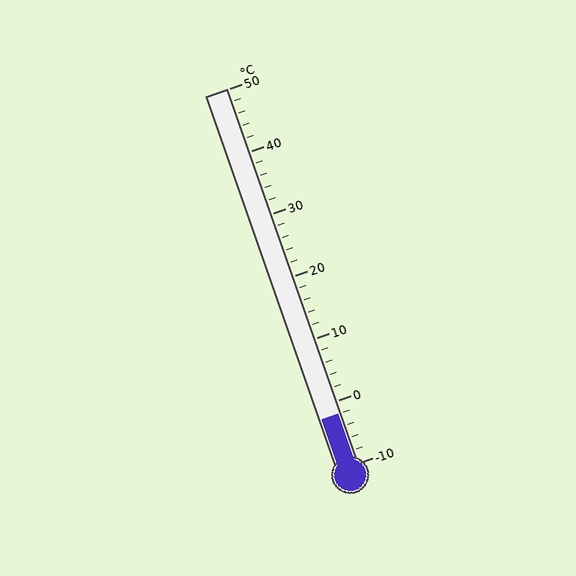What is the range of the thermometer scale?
The thermometer scale ranges from -10°C to 50°C.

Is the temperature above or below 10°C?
The temperature is below 10°C.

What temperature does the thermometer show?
The thermometer shows approximately -2°C.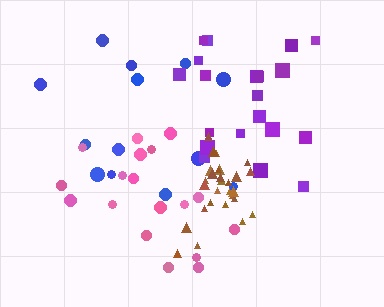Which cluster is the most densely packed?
Brown.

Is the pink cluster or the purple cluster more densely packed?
Purple.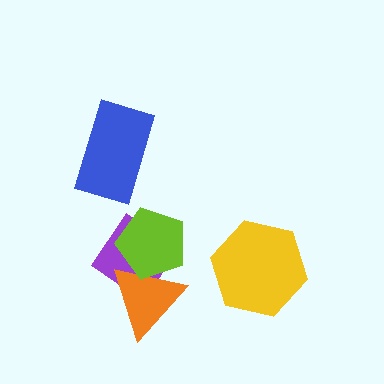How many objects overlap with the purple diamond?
2 objects overlap with the purple diamond.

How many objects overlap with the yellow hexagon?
0 objects overlap with the yellow hexagon.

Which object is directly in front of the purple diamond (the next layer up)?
The orange triangle is directly in front of the purple diamond.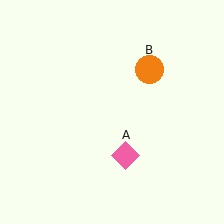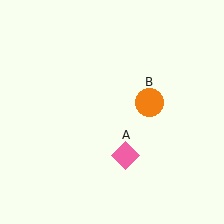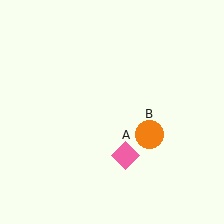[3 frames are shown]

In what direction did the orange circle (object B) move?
The orange circle (object B) moved down.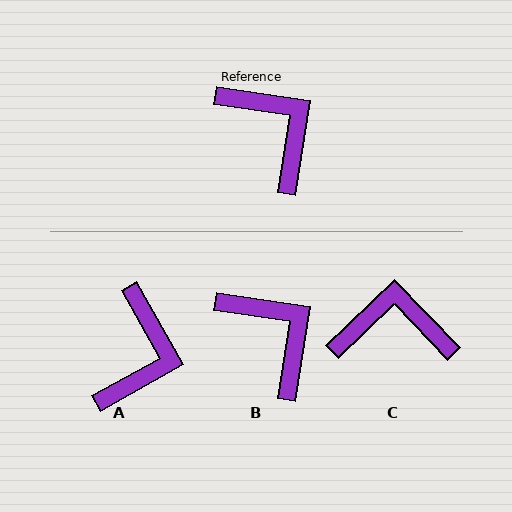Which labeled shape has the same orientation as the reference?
B.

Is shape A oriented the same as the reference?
No, it is off by about 52 degrees.